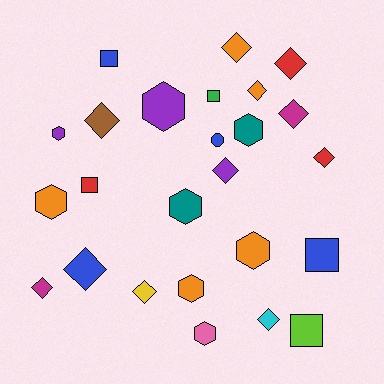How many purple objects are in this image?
There are 3 purple objects.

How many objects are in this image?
There are 25 objects.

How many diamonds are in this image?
There are 11 diamonds.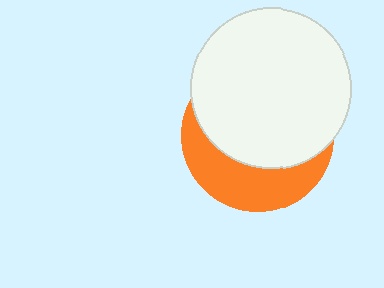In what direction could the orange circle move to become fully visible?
The orange circle could move down. That would shift it out from behind the white circle entirely.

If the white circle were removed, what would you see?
You would see the complete orange circle.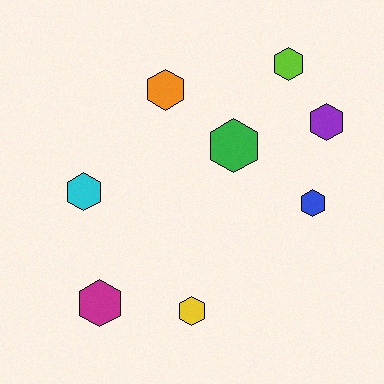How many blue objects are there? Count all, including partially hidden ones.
There is 1 blue object.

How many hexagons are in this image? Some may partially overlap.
There are 8 hexagons.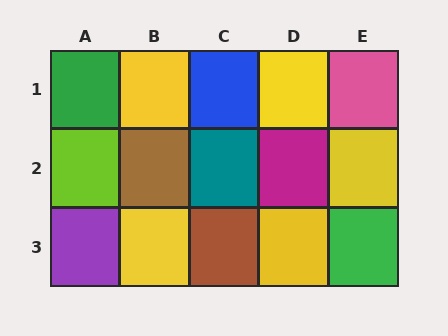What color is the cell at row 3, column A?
Purple.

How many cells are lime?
1 cell is lime.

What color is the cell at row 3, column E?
Green.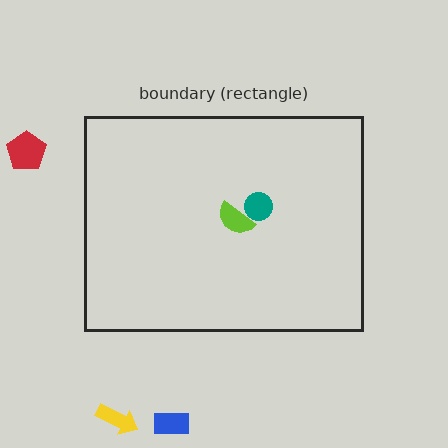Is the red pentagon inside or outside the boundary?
Outside.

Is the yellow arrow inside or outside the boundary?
Outside.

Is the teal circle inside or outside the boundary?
Inside.